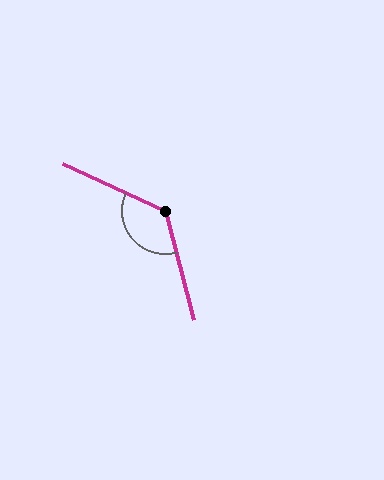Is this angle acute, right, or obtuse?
It is obtuse.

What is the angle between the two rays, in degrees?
Approximately 129 degrees.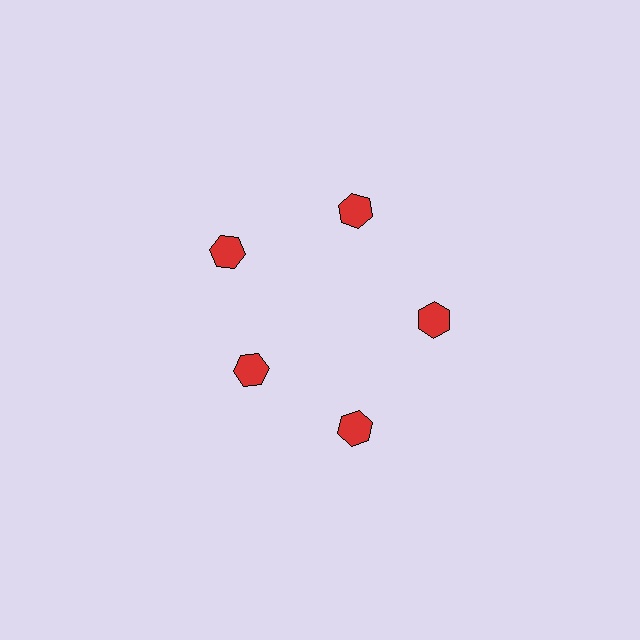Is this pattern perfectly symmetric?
No. The 5 red hexagons are arranged in a ring, but one element near the 8 o'clock position is pulled inward toward the center, breaking the 5-fold rotational symmetry.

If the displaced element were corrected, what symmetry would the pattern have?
It would have 5-fold rotational symmetry — the pattern would map onto itself every 72 degrees.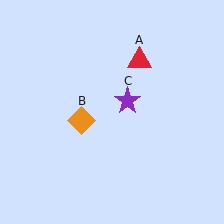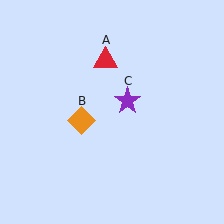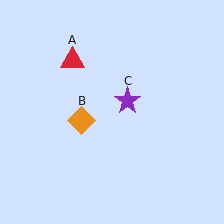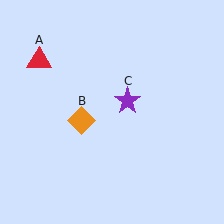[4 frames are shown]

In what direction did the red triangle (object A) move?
The red triangle (object A) moved left.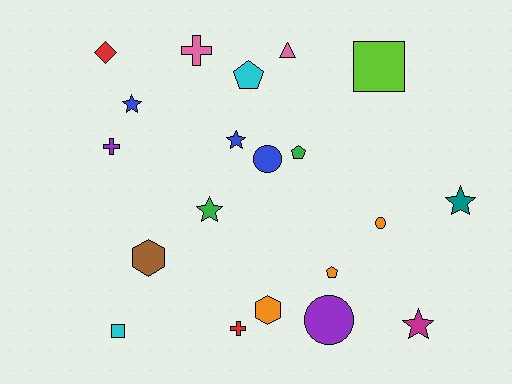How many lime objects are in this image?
There is 1 lime object.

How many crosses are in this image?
There are 3 crosses.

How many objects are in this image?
There are 20 objects.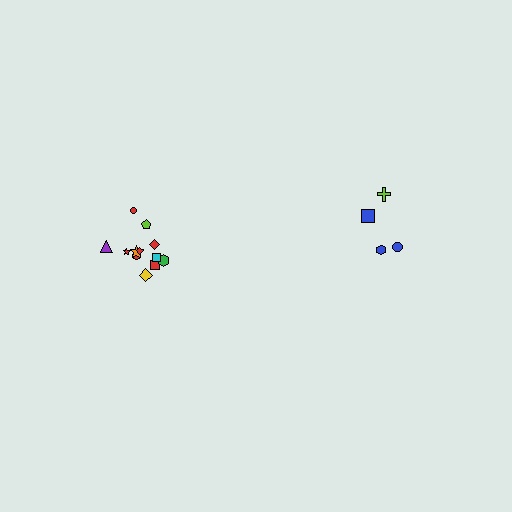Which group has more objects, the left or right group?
The left group.